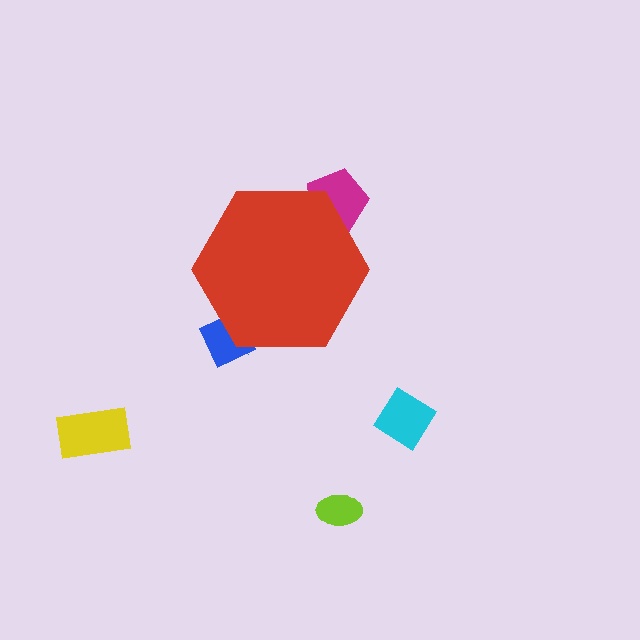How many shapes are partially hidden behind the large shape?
3 shapes are partially hidden.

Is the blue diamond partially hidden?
Yes, the blue diamond is partially hidden behind the red hexagon.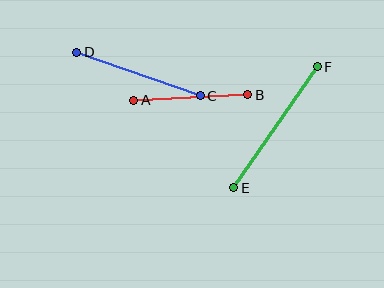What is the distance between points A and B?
The distance is approximately 114 pixels.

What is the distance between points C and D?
The distance is approximately 131 pixels.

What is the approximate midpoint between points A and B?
The midpoint is at approximately (191, 98) pixels.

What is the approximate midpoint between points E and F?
The midpoint is at approximately (275, 127) pixels.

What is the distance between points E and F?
The distance is approximately 147 pixels.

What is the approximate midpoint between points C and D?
The midpoint is at approximately (138, 74) pixels.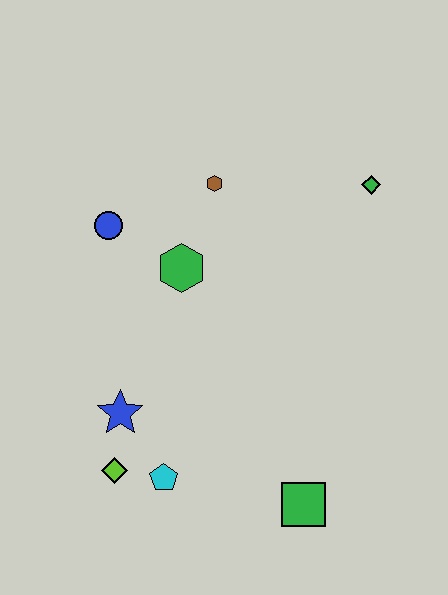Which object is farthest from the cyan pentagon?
The green diamond is farthest from the cyan pentagon.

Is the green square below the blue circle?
Yes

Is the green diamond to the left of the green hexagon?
No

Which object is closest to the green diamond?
The brown hexagon is closest to the green diamond.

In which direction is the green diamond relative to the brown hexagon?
The green diamond is to the right of the brown hexagon.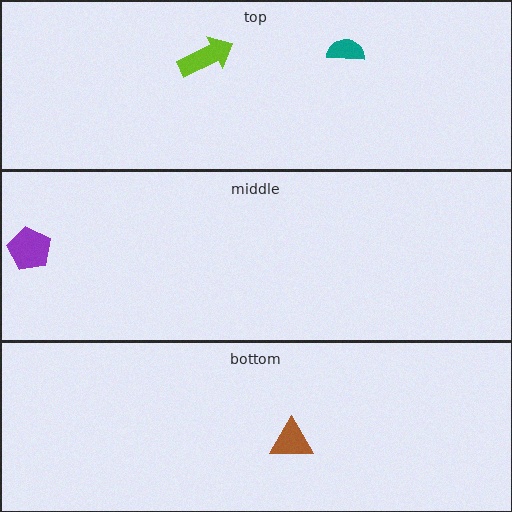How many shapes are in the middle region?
1.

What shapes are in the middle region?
The purple pentagon.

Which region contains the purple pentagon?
The middle region.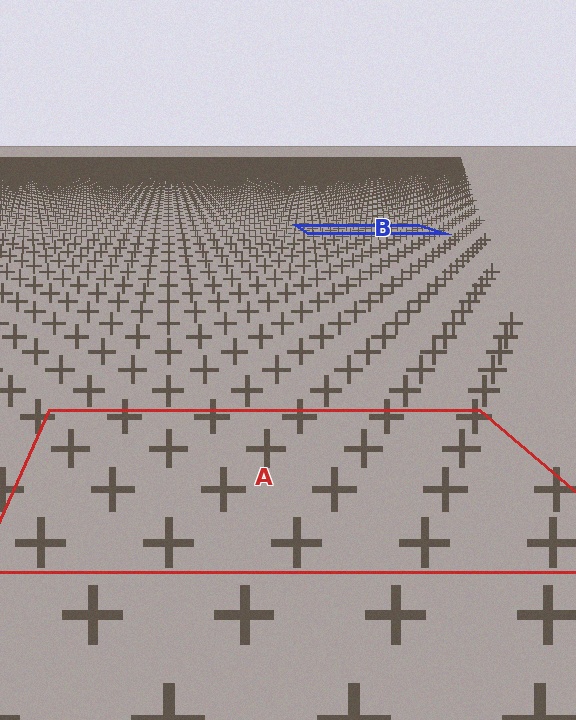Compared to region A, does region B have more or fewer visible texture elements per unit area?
Region B has more texture elements per unit area — they are packed more densely because it is farther away.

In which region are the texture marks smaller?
The texture marks are smaller in region B, because it is farther away.